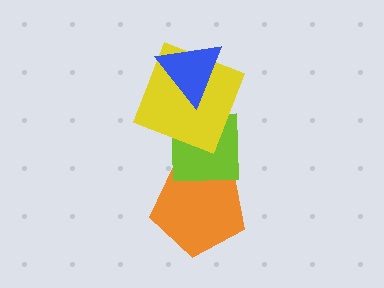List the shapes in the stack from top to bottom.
From top to bottom: the blue triangle, the yellow square, the lime square, the orange pentagon.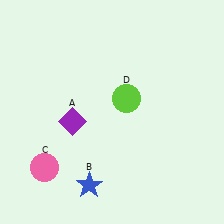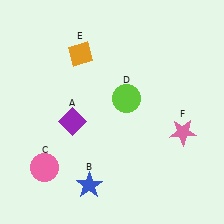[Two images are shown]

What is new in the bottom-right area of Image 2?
A pink star (F) was added in the bottom-right area of Image 2.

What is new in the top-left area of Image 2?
An orange diamond (E) was added in the top-left area of Image 2.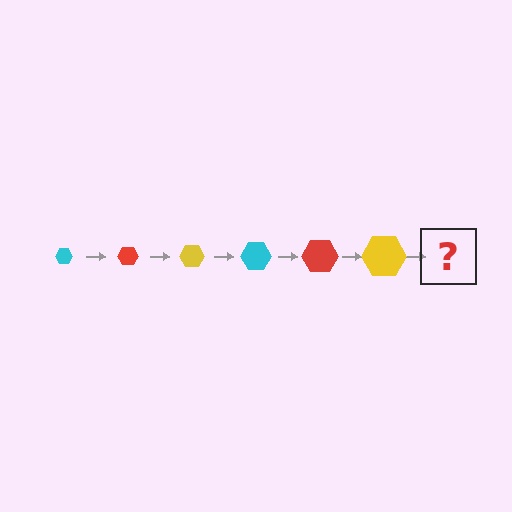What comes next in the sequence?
The next element should be a cyan hexagon, larger than the previous one.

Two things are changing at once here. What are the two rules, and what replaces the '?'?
The two rules are that the hexagon grows larger each step and the color cycles through cyan, red, and yellow. The '?' should be a cyan hexagon, larger than the previous one.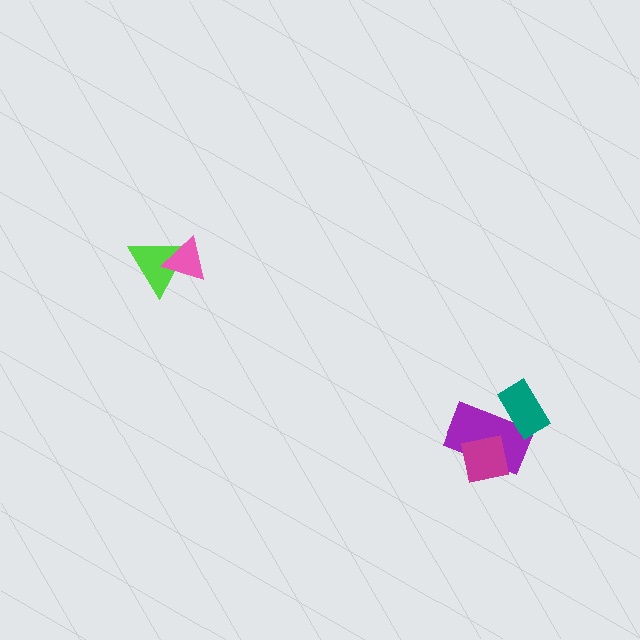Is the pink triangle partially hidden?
No, no other shape covers it.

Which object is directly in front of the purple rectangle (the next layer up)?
The magenta square is directly in front of the purple rectangle.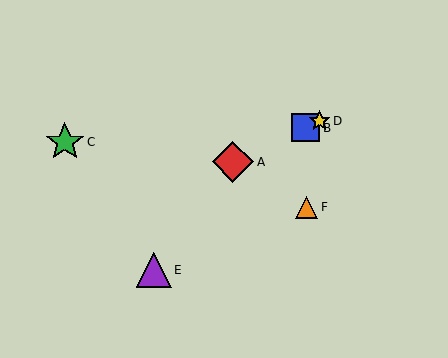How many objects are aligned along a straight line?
3 objects (A, B, D) are aligned along a straight line.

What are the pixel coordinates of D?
Object D is at (320, 121).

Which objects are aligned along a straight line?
Objects A, B, D are aligned along a straight line.